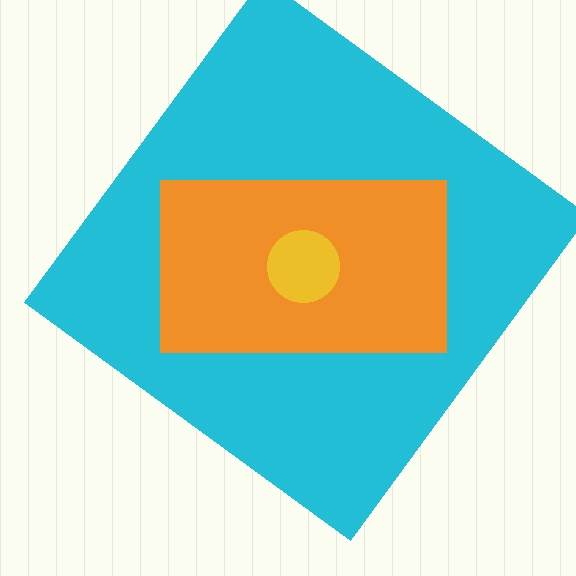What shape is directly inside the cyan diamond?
The orange rectangle.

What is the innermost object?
The yellow circle.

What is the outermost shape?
The cyan diamond.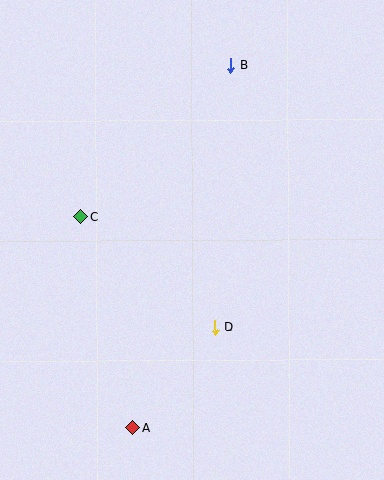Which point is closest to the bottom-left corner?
Point A is closest to the bottom-left corner.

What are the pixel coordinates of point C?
Point C is at (80, 217).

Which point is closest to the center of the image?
Point D at (215, 327) is closest to the center.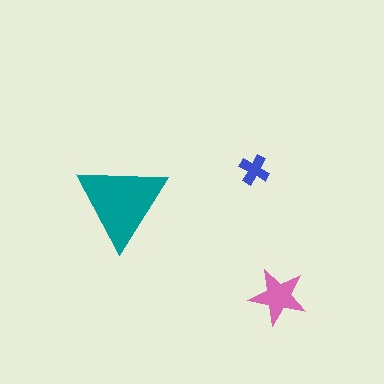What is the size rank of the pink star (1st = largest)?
2nd.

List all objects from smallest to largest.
The blue cross, the pink star, the teal triangle.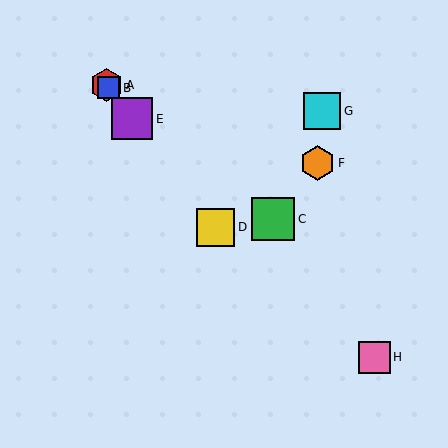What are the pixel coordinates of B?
Object B is at (108, 88).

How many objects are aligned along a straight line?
4 objects (A, B, D, E) are aligned along a straight line.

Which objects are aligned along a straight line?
Objects A, B, D, E are aligned along a straight line.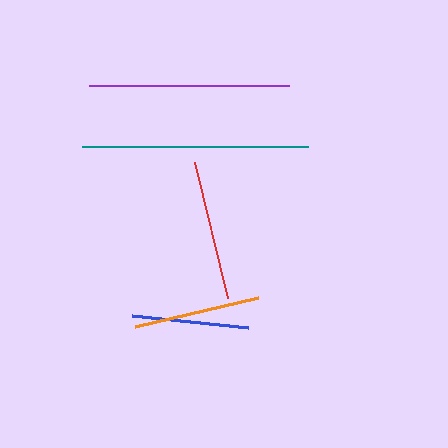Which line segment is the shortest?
The blue line is the shortest at approximately 116 pixels.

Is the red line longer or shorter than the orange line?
The red line is longer than the orange line.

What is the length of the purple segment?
The purple segment is approximately 199 pixels long.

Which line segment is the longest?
The teal line is the longest at approximately 226 pixels.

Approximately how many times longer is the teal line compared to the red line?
The teal line is approximately 1.6 times the length of the red line.